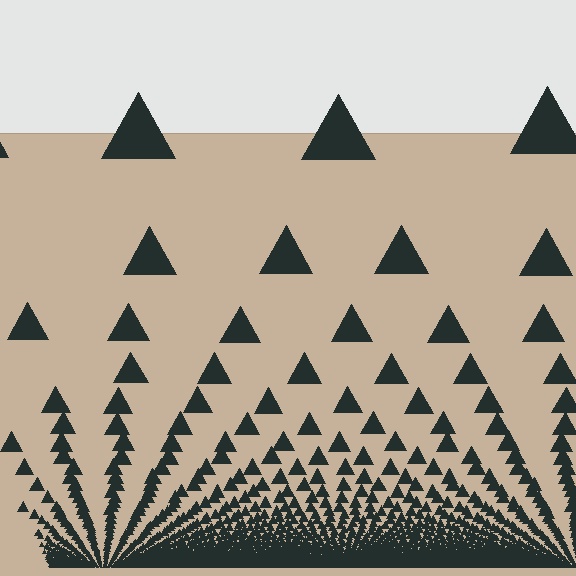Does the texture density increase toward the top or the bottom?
Density increases toward the bottom.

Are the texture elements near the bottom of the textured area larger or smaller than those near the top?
Smaller. The gradient is inverted — elements near the bottom are smaller and denser.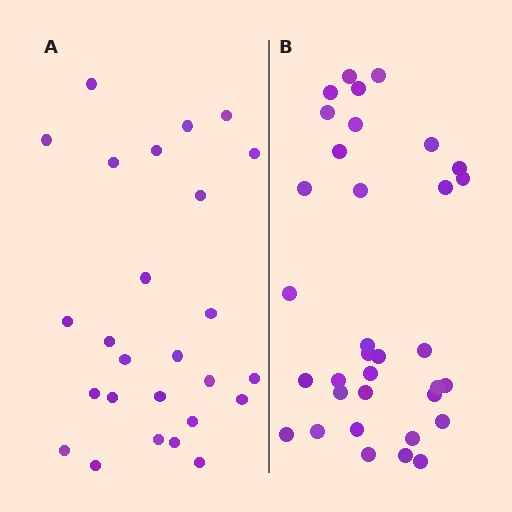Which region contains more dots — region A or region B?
Region B (the right region) has more dots.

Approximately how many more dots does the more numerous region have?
Region B has roughly 8 or so more dots than region A.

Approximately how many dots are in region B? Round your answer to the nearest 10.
About 30 dots. (The exact count is 34, which rounds to 30.)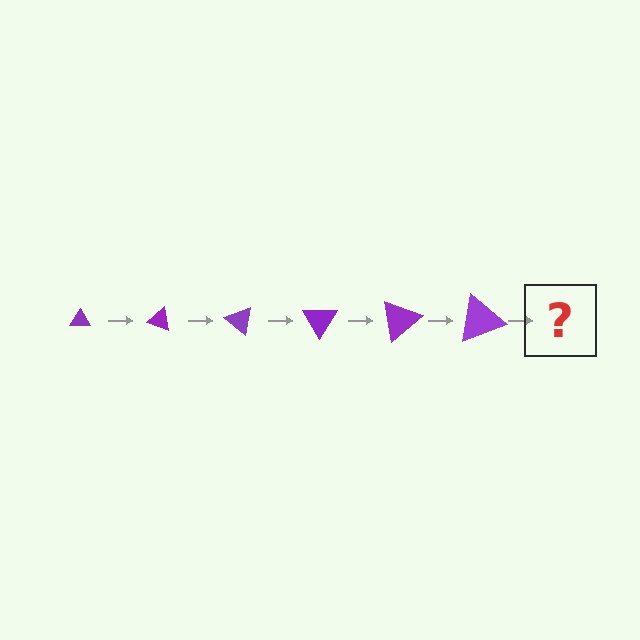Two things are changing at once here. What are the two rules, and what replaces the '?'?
The two rules are that the triangle grows larger each step and it rotates 20 degrees each step. The '?' should be a triangle, larger than the previous one and rotated 120 degrees from the start.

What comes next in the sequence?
The next element should be a triangle, larger than the previous one and rotated 120 degrees from the start.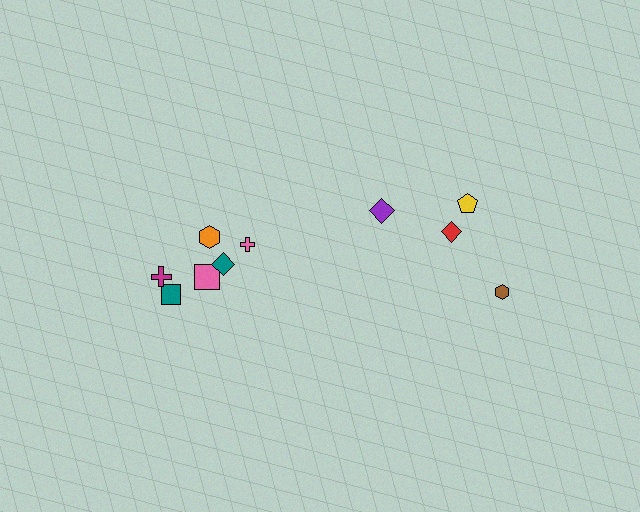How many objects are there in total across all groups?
There are 10 objects.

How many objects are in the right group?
There are 4 objects.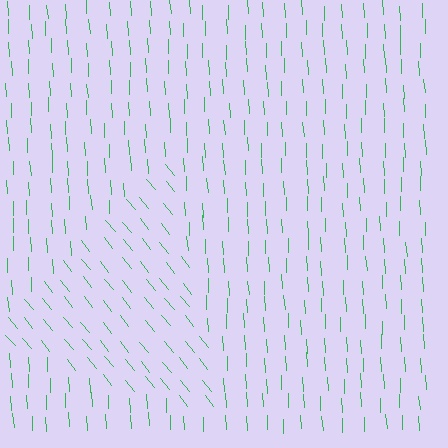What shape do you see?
I see a triangle.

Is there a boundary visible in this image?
Yes, there is a texture boundary formed by a change in line orientation.